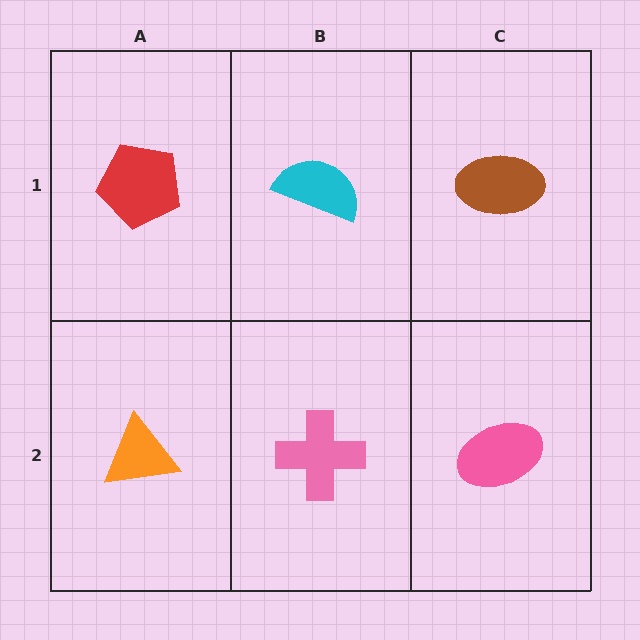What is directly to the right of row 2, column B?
A pink ellipse.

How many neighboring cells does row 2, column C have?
2.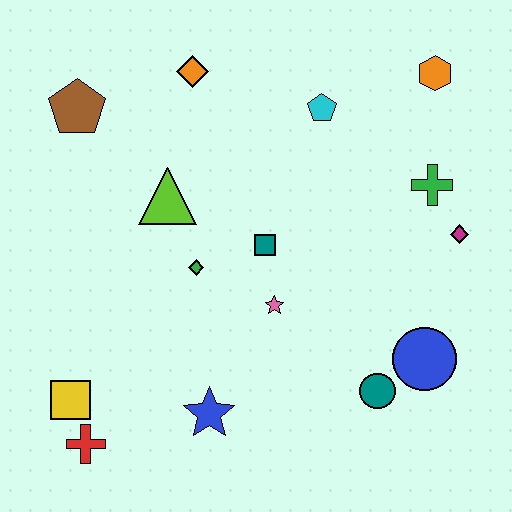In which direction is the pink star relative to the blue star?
The pink star is above the blue star.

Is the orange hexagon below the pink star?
No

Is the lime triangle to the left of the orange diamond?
Yes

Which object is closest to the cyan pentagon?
The orange hexagon is closest to the cyan pentagon.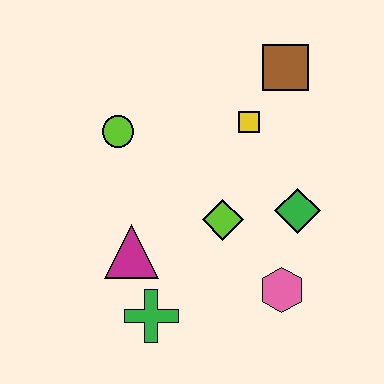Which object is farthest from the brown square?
The green cross is farthest from the brown square.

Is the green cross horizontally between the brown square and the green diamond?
No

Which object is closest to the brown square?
The yellow square is closest to the brown square.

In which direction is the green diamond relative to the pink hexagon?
The green diamond is above the pink hexagon.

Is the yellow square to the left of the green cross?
No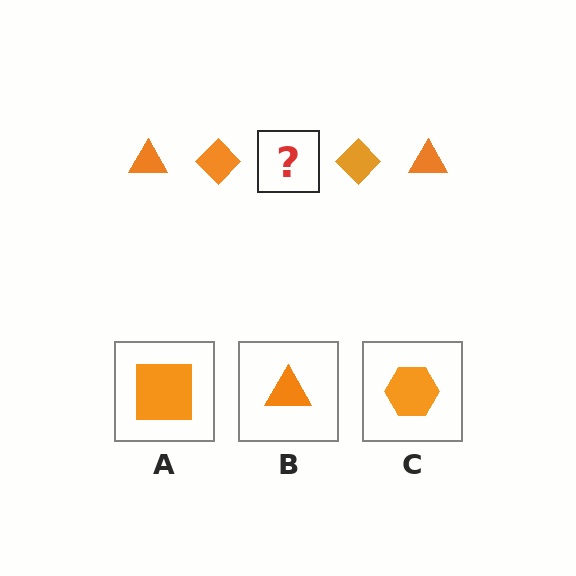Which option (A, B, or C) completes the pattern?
B.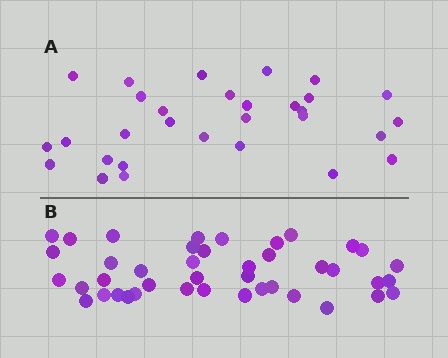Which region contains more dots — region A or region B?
Region B (the bottom region) has more dots.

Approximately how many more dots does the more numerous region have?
Region B has roughly 12 or so more dots than region A.